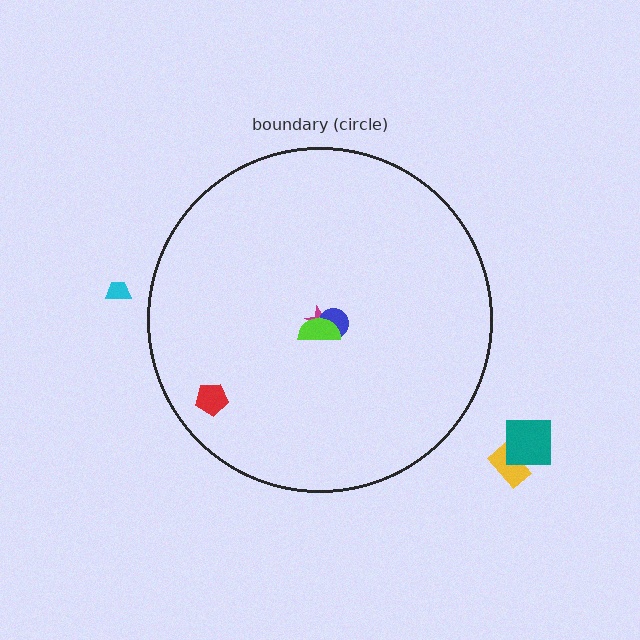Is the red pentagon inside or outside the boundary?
Inside.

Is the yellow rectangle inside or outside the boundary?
Outside.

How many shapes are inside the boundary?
4 inside, 3 outside.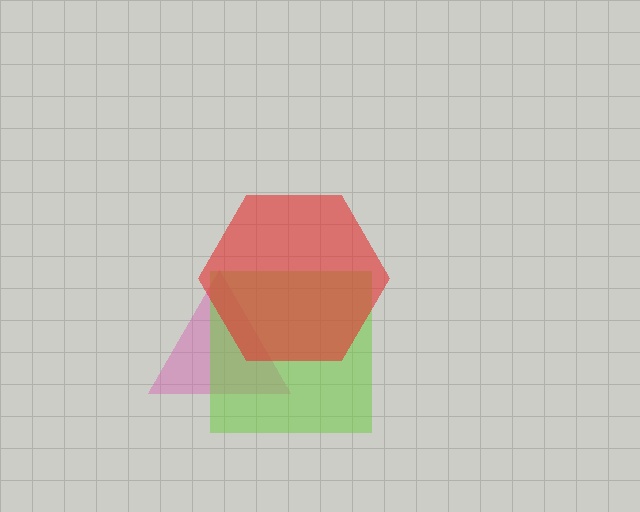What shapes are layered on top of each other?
The layered shapes are: a pink triangle, a lime square, a red hexagon.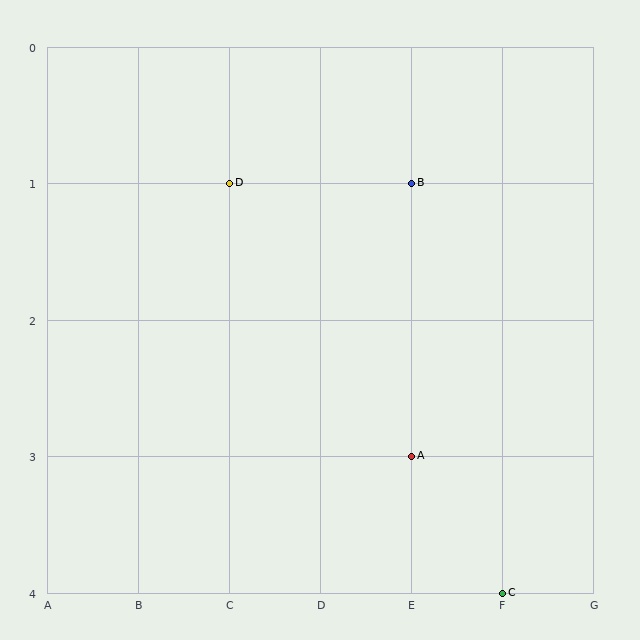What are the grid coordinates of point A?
Point A is at grid coordinates (E, 3).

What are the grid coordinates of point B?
Point B is at grid coordinates (E, 1).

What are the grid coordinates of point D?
Point D is at grid coordinates (C, 1).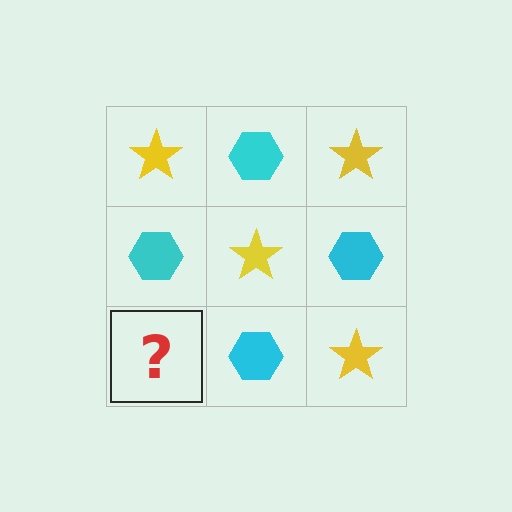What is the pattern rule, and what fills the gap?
The rule is that it alternates yellow star and cyan hexagon in a checkerboard pattern. The gap should be filled with a yellow star.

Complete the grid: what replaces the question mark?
The question mark should be replaced with a yellow star.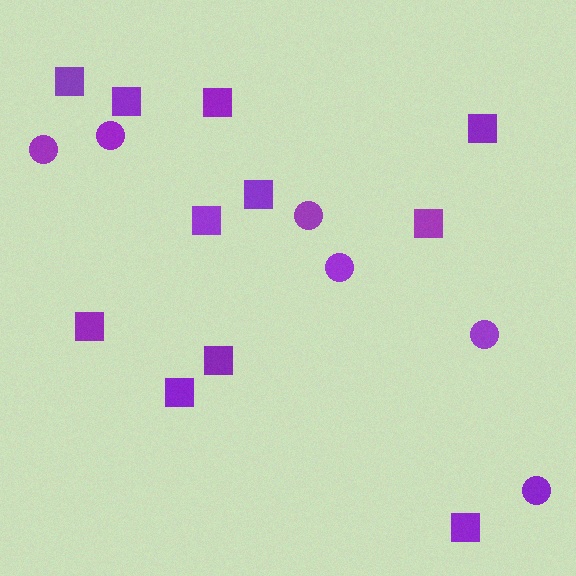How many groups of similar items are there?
There are 2 groups: one group of circles (6) and one group of squares (11).